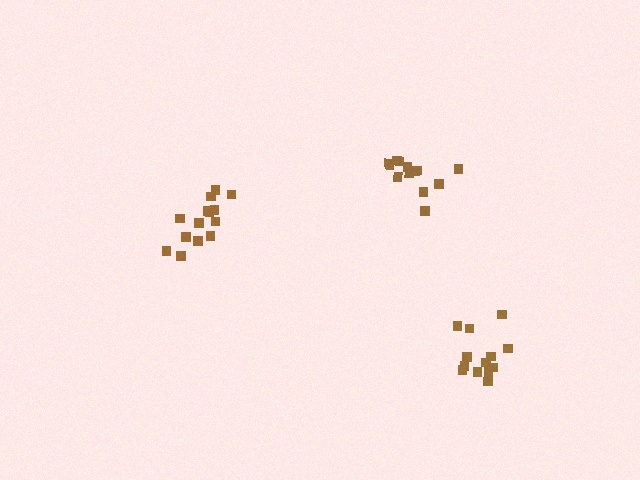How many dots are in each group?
Group 1: 13 dots, Group 2: 14 dots, Group 3: 13 dots (40 total).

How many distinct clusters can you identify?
There are 3 distinct clusters.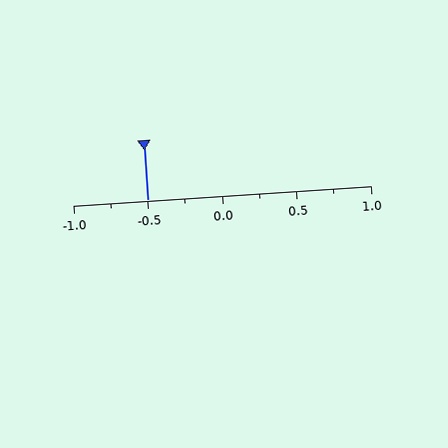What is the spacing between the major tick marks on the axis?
The major ticks are spaced 0.5 apart.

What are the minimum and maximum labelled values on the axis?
The axis runs from -1.0 to 1.0.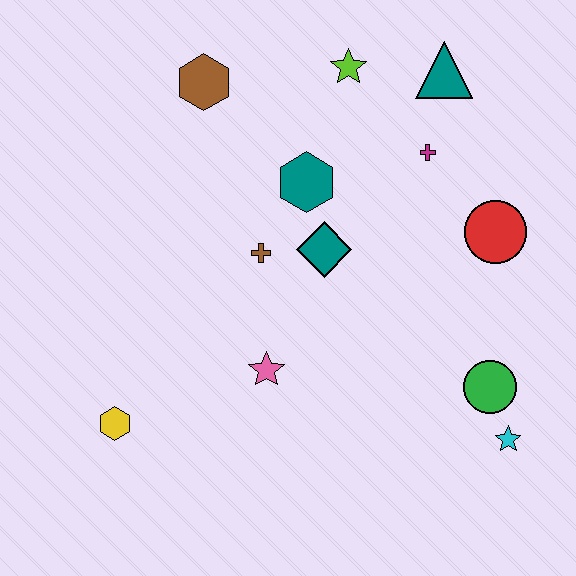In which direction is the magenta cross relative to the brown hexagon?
The magenta cross is to the right of the brown hexagon.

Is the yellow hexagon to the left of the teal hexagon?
Yes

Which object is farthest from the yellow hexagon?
The teal triangle is farthest from the yellow hexagon.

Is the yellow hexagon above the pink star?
No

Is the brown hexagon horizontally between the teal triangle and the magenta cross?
No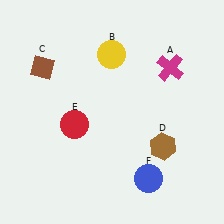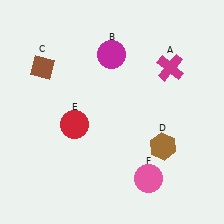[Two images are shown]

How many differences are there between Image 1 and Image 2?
There are 2 differences between the two images.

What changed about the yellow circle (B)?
In Image 1, B is yellow. In Image 2, it changed to magenta.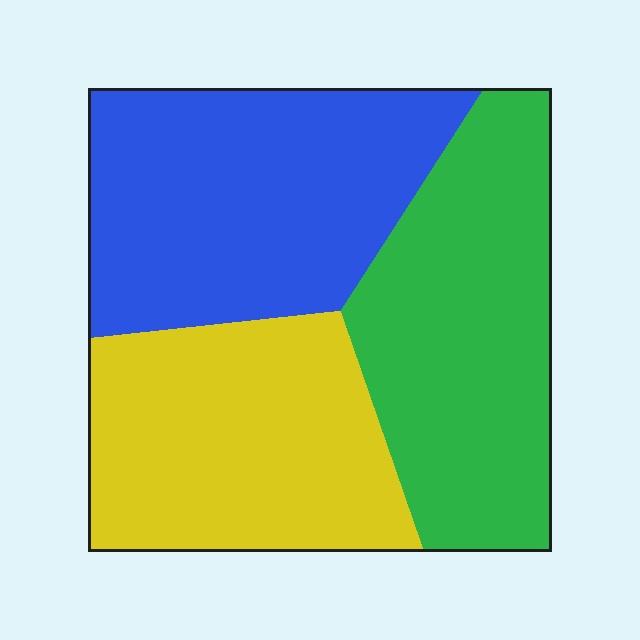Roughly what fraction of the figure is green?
Green covers about 35% of the figure.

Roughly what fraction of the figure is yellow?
Yellow takes up about one third (1/3) of the figure.